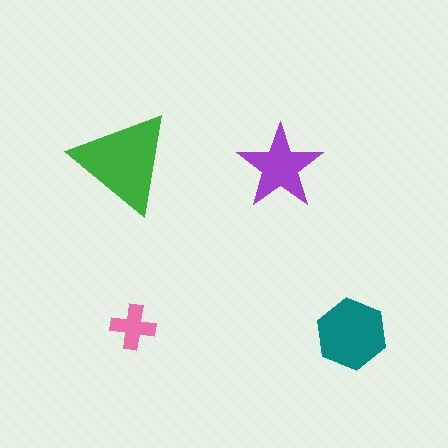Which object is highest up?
The green triangle is topmost.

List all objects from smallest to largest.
The pink cross, the purple star, the teal hexagon, the green triangle.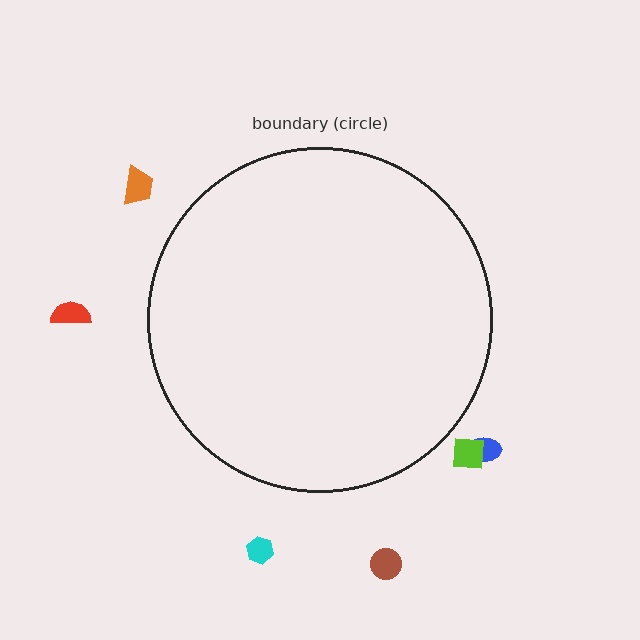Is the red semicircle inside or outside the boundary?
Outside.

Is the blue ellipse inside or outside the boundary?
Outside.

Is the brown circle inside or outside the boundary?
Outside.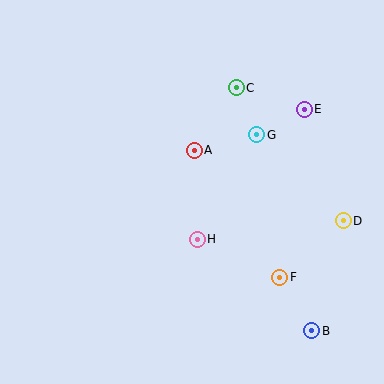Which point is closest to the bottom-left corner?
Point H is closest to the bottom-left corner.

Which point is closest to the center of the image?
Point A at (194, 150) is closest to the center.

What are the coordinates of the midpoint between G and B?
The midpoint between G and B is at (284, 233).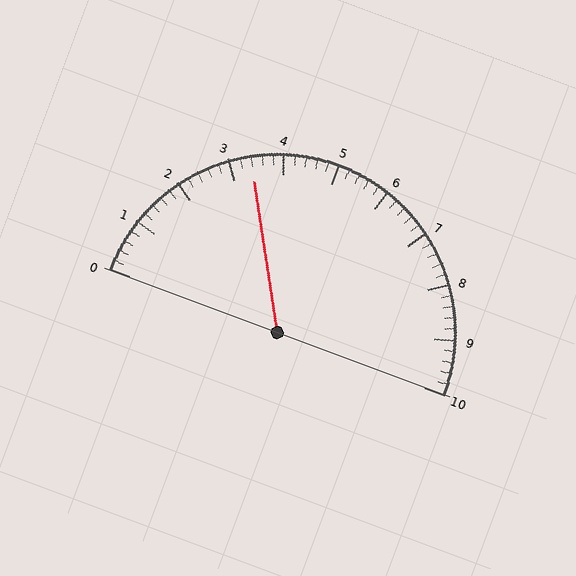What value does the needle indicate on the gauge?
The needle indicates approximately 3.4.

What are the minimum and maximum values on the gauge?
The gauge ranges from 0 to 10.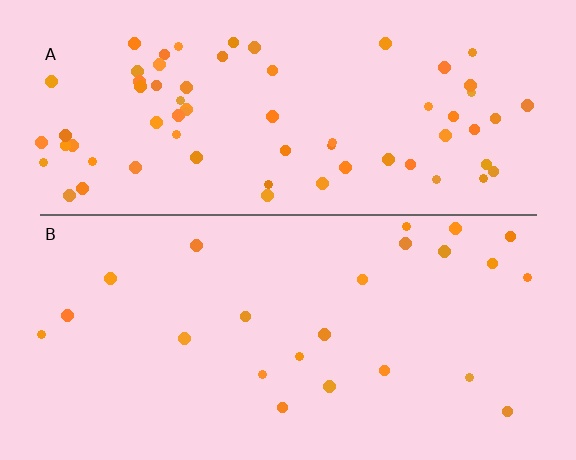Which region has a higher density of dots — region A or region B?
A (the top).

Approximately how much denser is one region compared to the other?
Approximately 3.0× — region A over region B.